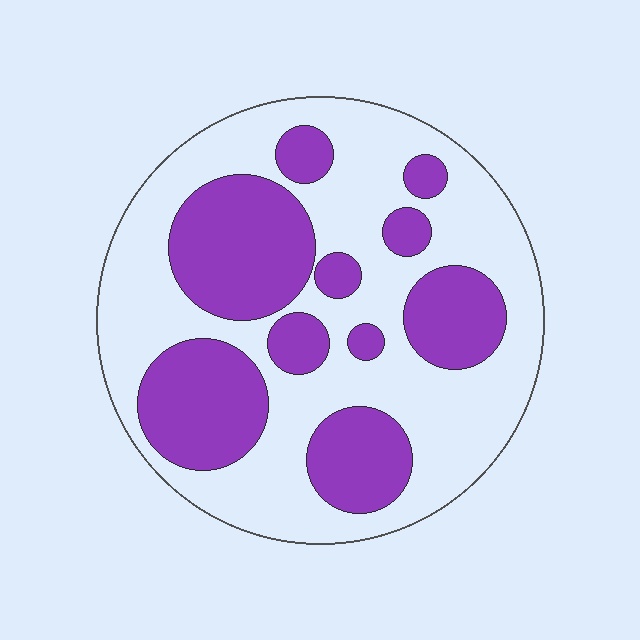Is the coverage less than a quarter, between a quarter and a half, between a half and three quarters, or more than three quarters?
Between a quarter and a half.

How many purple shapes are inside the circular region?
10.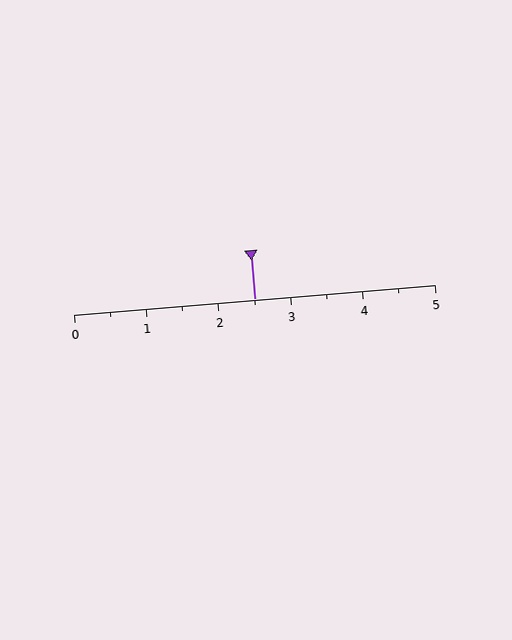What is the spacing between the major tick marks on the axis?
The major ticks are spaced 1 apart.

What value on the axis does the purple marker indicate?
The marker indicates approximately 2.5.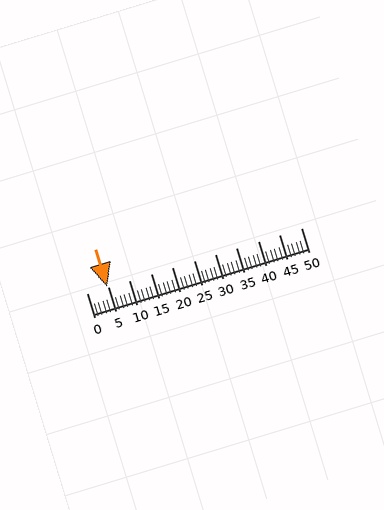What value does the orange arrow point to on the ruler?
The orange arrow points to approximately 5.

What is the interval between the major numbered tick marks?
The major tick marks are spaced 5 units apart.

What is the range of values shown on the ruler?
The ruler shows values from 0 to 50.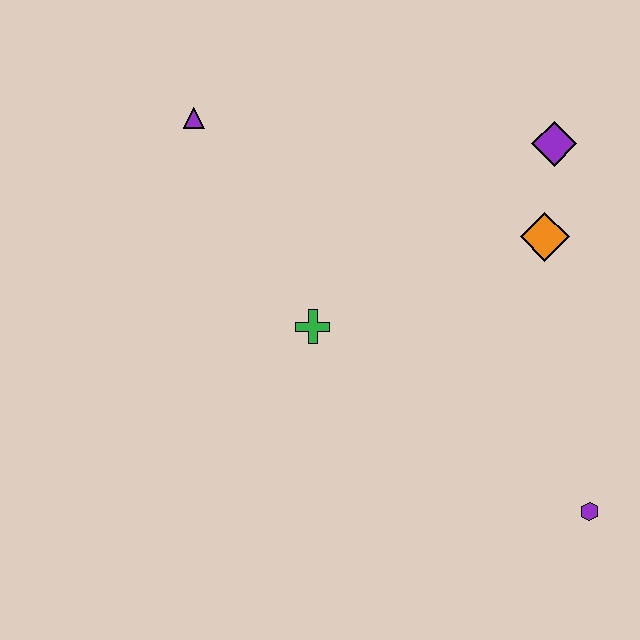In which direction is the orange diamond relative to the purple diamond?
The orange diamond is below the purple diamond.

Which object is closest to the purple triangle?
The green cross is closest to the purple triangle.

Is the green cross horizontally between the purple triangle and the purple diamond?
Yes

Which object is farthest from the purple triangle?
The purple hexagon is farthest from the purple triangle.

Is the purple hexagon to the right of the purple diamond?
Yes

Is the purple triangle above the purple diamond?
Yes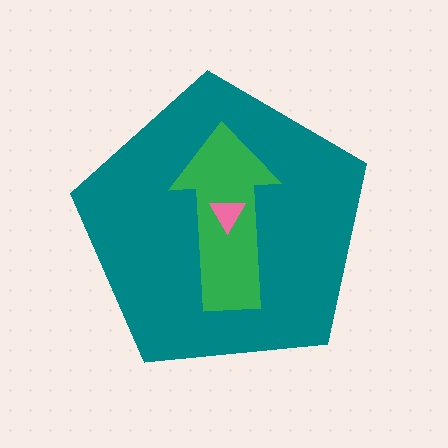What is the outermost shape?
The teal pentagon.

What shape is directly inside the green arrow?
The pink triangle.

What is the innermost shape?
The pink triangle.